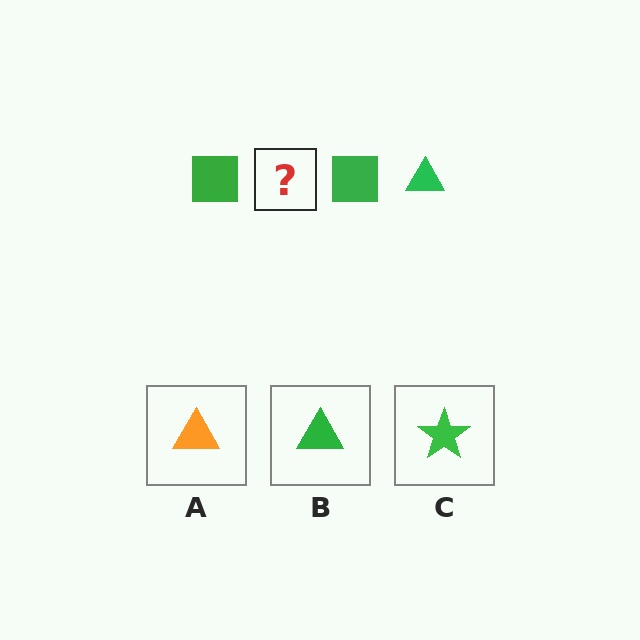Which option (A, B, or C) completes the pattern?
B.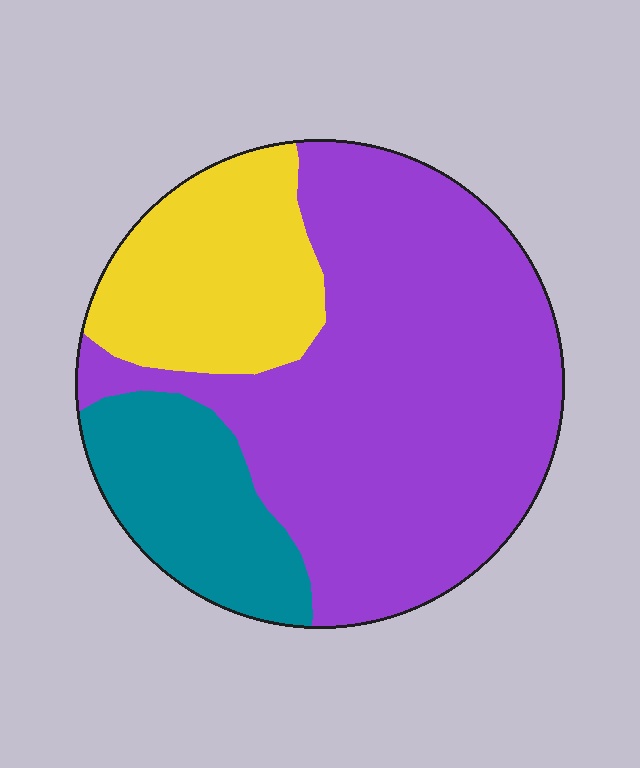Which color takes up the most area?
Purple, at roughly 60%.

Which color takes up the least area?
Teal, at roughly 15%.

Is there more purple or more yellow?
Purple.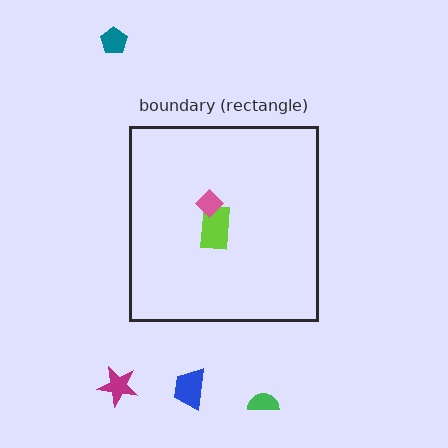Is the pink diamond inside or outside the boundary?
Inside.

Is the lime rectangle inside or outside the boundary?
Inside.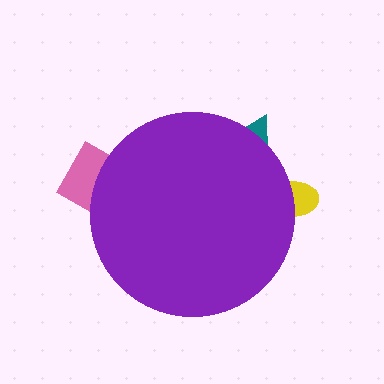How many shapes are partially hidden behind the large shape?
3 shapes are partially hidden.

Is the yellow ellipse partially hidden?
Yes, the yellow ellipse is partially hidden behind the purple circle.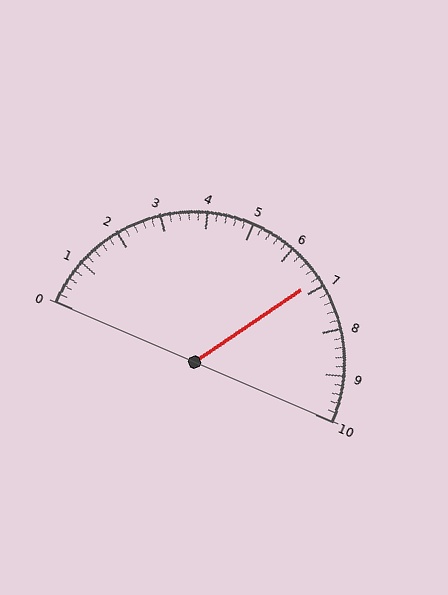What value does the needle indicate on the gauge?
The needle indicates approximately 6.8.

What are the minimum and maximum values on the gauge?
The gauge ranges from 0 to 10.